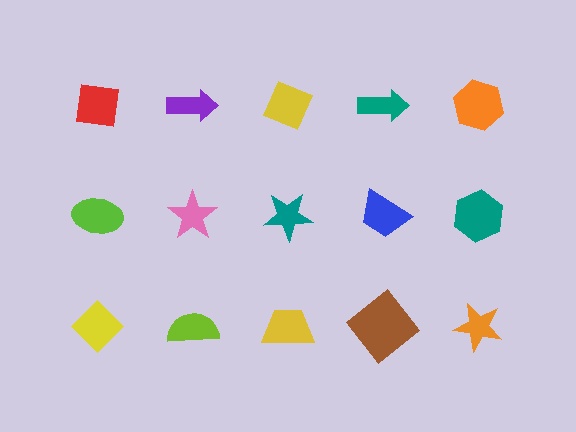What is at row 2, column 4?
A blue trapezoid.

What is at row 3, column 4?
A brown diamond.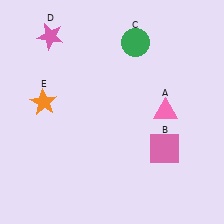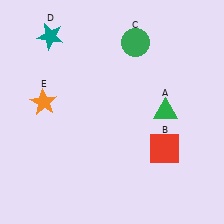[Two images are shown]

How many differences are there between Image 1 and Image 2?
There are 3 differences between the two images.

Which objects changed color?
A changed from pink to green. B changed from pink to red. D changed from pink to teal.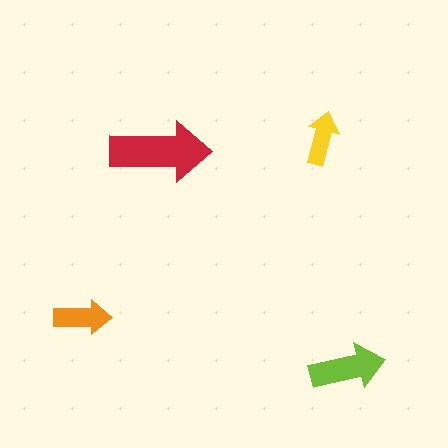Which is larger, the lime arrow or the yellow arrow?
The lime one.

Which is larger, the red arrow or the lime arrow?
The red one.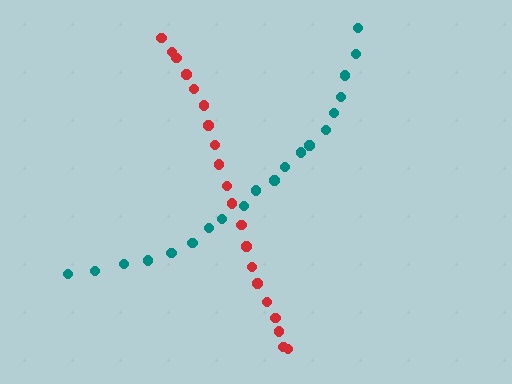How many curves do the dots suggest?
There are 2 distinct paths.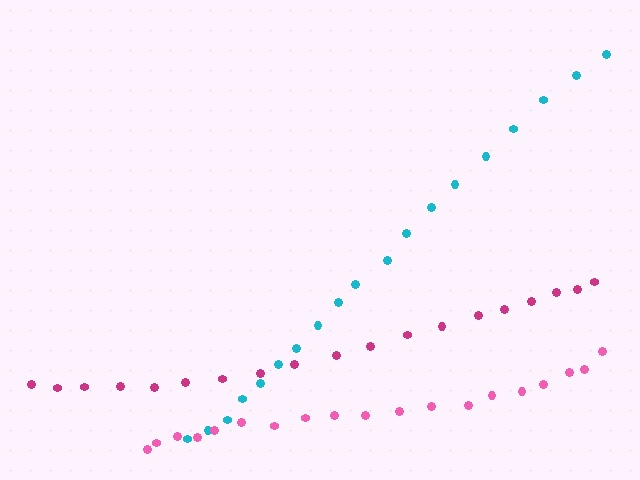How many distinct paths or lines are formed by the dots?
There are 3 distinct paths.